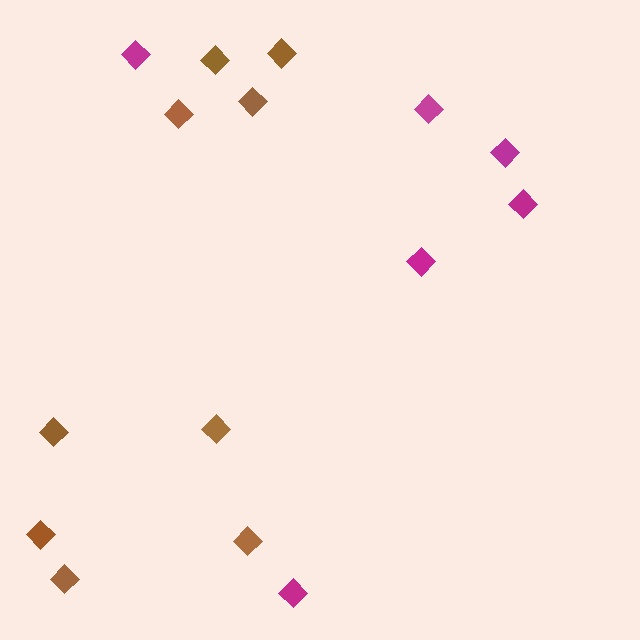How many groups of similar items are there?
There are 2 groups: one group of brown diamonds (9) and one group of magenta diamonds (6).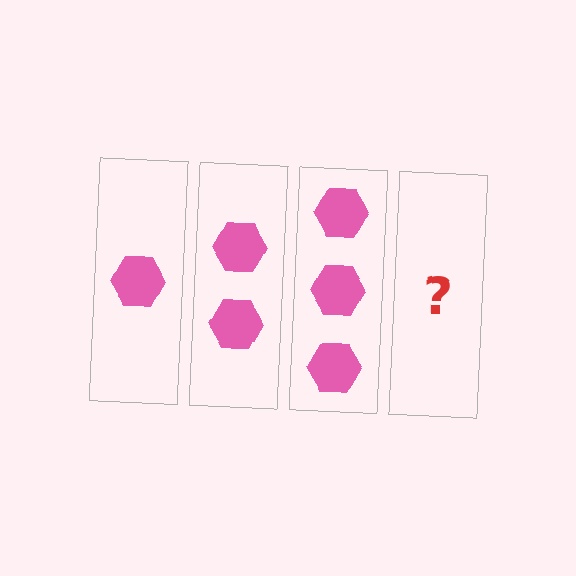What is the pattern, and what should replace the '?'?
The pattern is that each step adds one more hexagon. The '?' should be 4 hexagons.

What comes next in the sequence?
The next element should be 4 hexagons.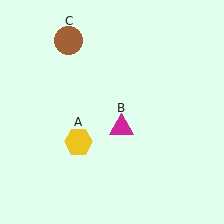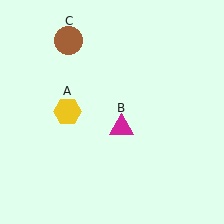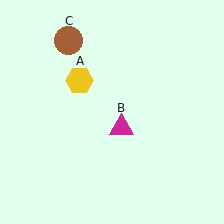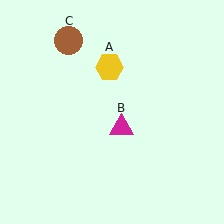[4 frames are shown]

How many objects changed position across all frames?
1 object changed position: yellow hexagon (object A).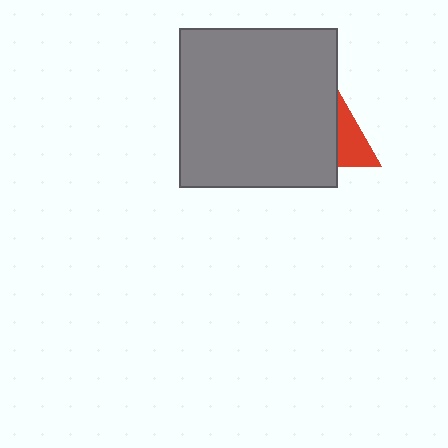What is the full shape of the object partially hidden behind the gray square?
The partially hidden object is a red triangle.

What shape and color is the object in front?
The object in front is a gray square.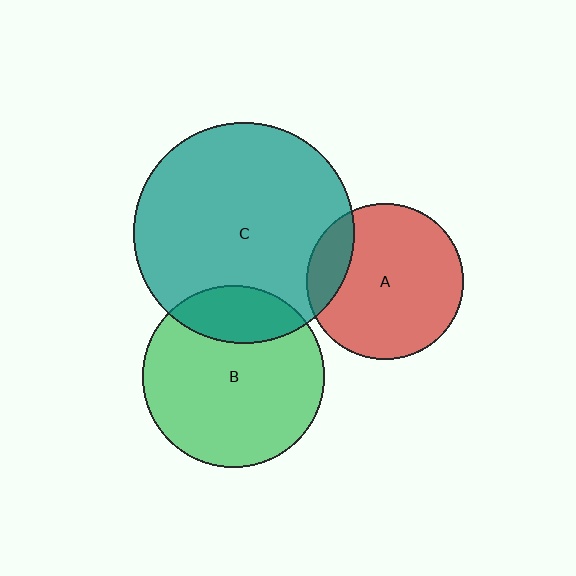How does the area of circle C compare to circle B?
Approximately 1.5 times.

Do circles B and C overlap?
Yes.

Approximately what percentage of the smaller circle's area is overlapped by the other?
Approximately 20%.